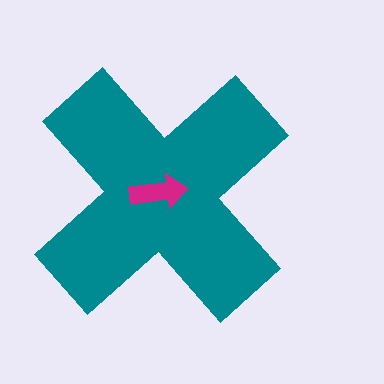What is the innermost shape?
The magenta arrow.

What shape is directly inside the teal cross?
The magenta arrow.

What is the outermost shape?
The teal cross.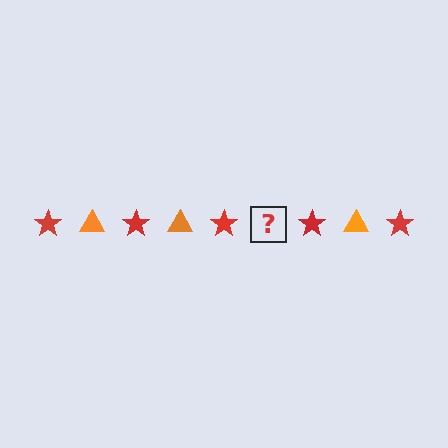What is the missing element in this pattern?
The missing element is an orange triangle.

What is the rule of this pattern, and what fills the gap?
The rule is that the pattern alternates between red star and orange triangle. The gap should be filled with an orange triangle.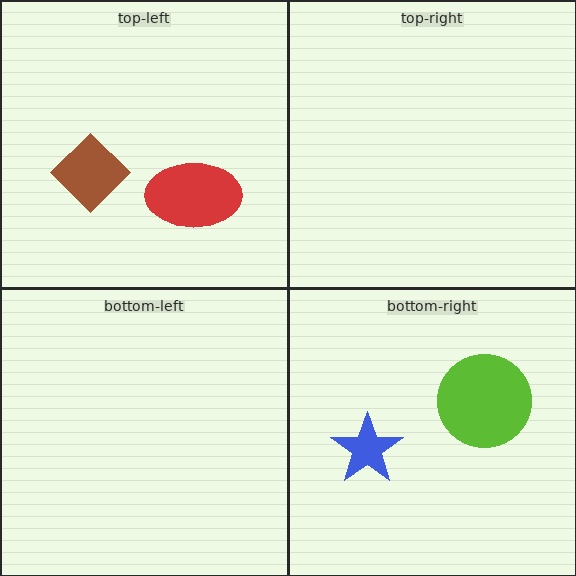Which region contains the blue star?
The bottom-right region.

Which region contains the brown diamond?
The top-left region.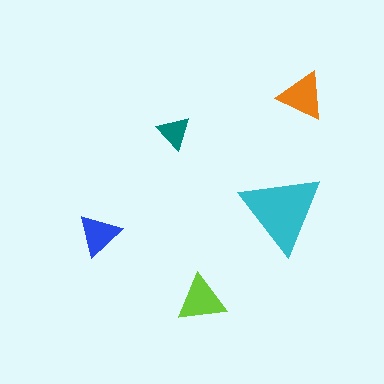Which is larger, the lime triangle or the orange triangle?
The lime one.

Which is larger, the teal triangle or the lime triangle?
The lime one.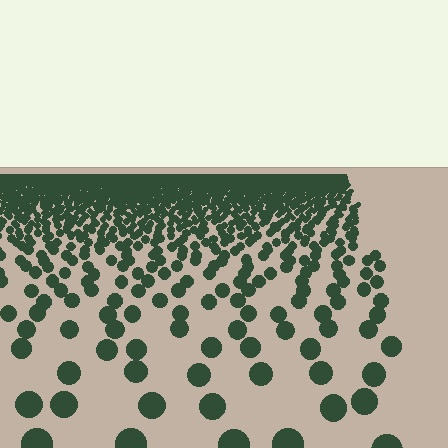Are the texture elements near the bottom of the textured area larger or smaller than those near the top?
Larger. Near the bottom, elements are closer to the viewer and appear at a bigger on-screen size.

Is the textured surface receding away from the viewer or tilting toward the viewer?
The surface is receding away from the viewer. Texture elements get smaller and denser toward the top.